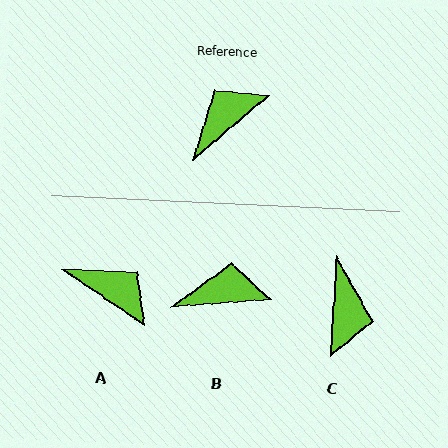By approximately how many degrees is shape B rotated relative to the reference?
Approximately 37 degrees clockwise.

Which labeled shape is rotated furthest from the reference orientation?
C, about 133 degrees away.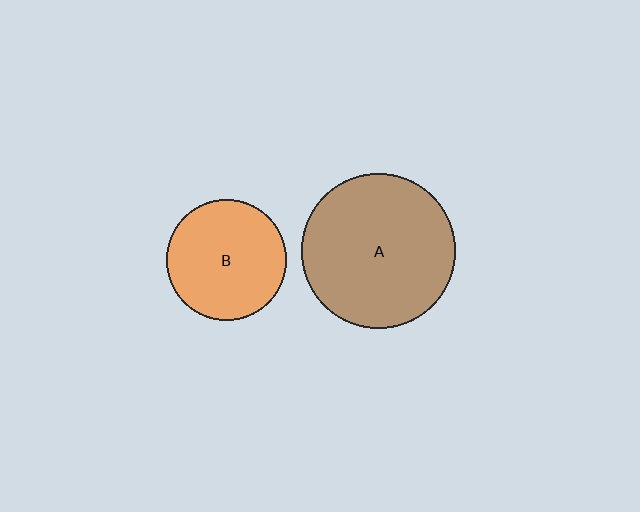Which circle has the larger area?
Circle A (brown).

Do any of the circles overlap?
No, none of the circles overlap.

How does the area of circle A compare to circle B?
Approximately 1.6 times.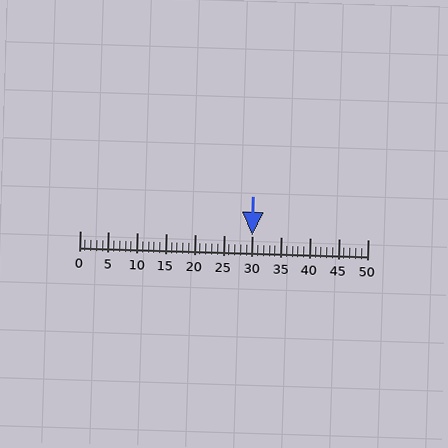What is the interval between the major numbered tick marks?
The major tick marks are spaced 5 units apart.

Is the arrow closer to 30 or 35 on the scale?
The arrow is closer to 30.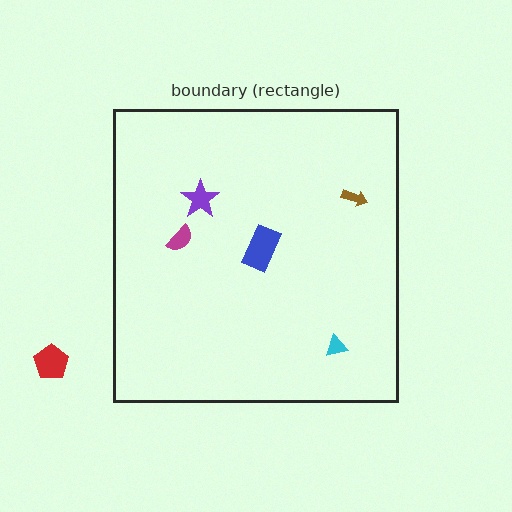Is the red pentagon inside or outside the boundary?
Outside.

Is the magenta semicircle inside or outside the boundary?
Inside.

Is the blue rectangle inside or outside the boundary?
Inside.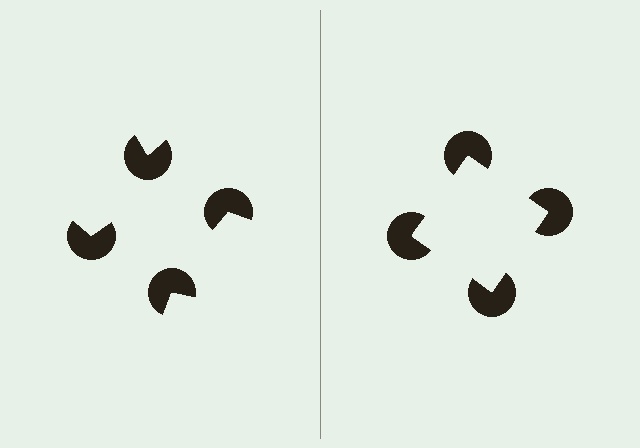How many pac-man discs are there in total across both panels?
8 — 4 on each side.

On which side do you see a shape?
An illusory square appears on the right side. On the left side the wedge cuts are rotated, so no coherent shape forms.